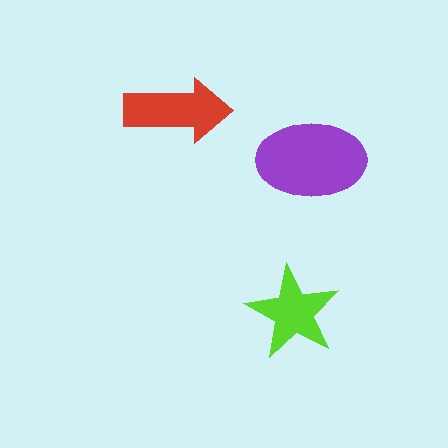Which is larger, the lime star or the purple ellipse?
The purple ellipse.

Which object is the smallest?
The lime star.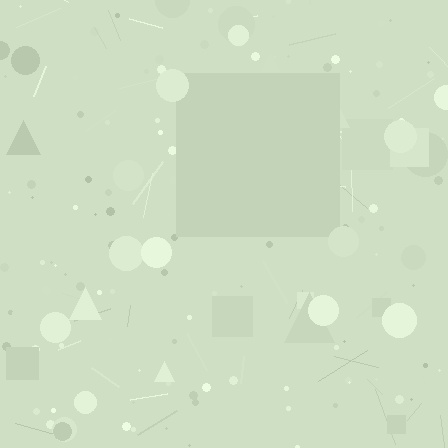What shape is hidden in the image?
A square is hidden in the image.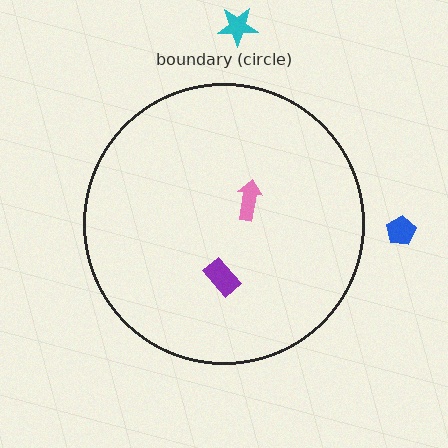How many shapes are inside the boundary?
2 inside, 2 outside.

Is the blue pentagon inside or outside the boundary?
Outside.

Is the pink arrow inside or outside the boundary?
Inside.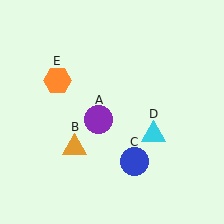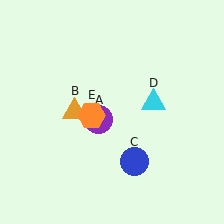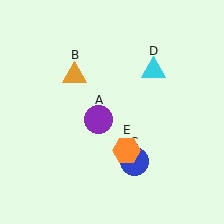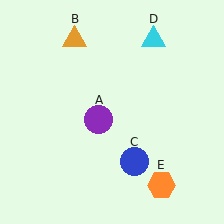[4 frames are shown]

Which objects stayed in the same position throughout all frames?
Purple circle (object A) and blue circle (object C) remained stationary.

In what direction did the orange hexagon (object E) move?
The orange hexagon (object E) moved down and to the right.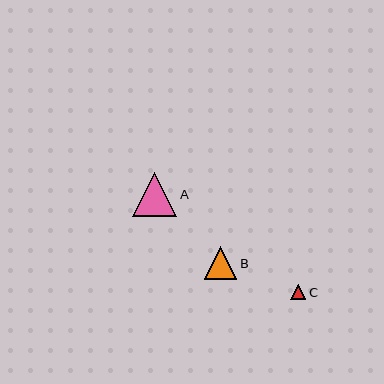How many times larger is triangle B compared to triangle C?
Triangle B is approximately 2.1 times the size of triangle C.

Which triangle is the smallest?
Triangle C is the smallest with a size of approximately 16 pixels.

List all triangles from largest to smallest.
From largest to smallest: A, B, C.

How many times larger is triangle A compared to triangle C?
Triangle A is approximately 2.8 times the size of triangle C.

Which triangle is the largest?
Triangle A is the largest with a size of approximately 44 pixels.